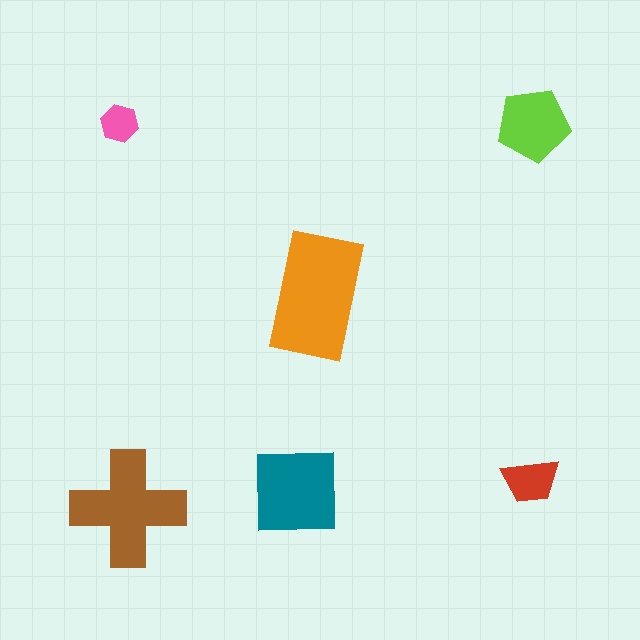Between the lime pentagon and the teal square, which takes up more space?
The teal square.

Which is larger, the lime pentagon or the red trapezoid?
The lime pentagon.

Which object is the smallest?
The pink hexagon.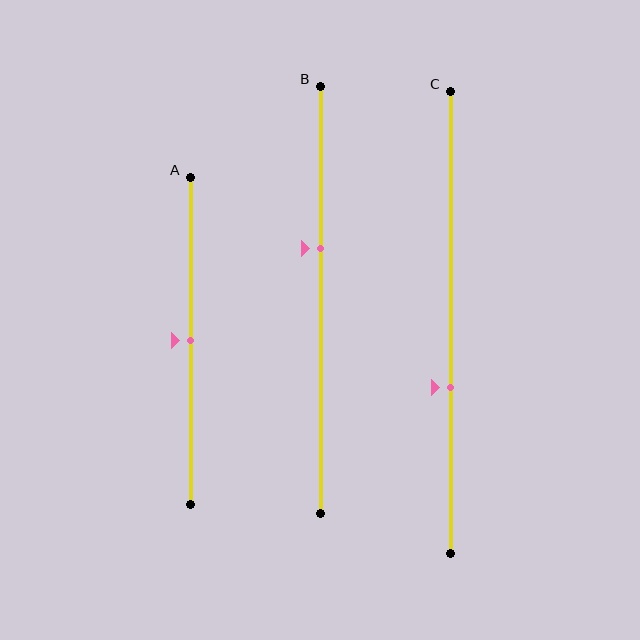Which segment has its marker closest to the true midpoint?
Segment A has its marker closest to the true midpoint.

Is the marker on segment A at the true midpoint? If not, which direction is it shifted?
Yes, the marker on segment A is at the true midpoint.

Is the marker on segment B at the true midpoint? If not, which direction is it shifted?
No, the marker on segment B is shifted upward by about 12% of the segment length.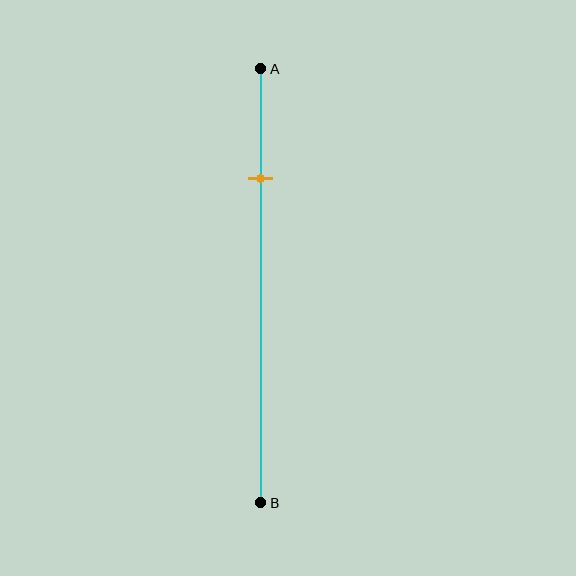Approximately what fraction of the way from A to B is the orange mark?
The orange mark is approximately 25% of the way from A to B.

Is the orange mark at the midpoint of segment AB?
No, the mark is at about 25% from A, not at the 50% midpoint.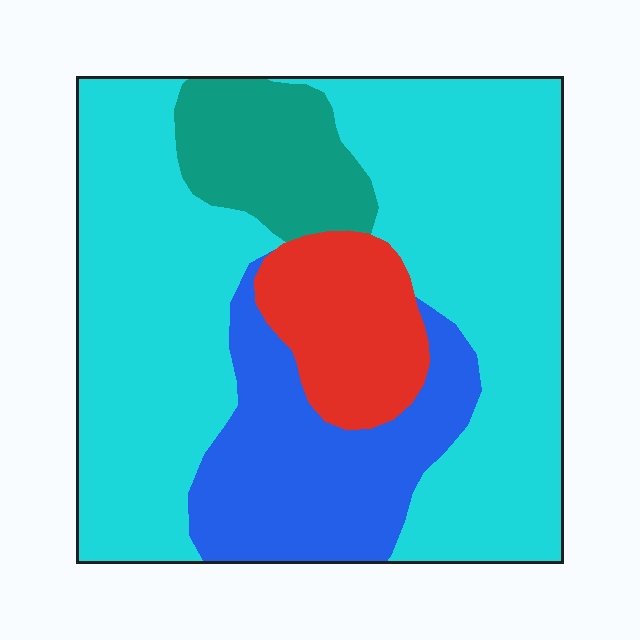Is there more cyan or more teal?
Cyan.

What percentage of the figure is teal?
Teal takes up less than a sixth of the figure.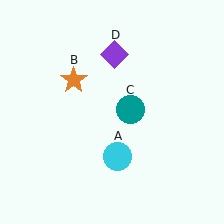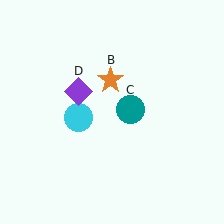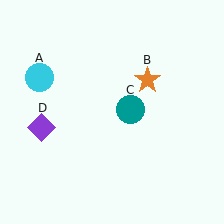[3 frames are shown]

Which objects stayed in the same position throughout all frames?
Teal circle (object C) remained stationary.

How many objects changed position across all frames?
3 objects changed position: cyan circle (object A), orange star (object B), purple diamond (object D).